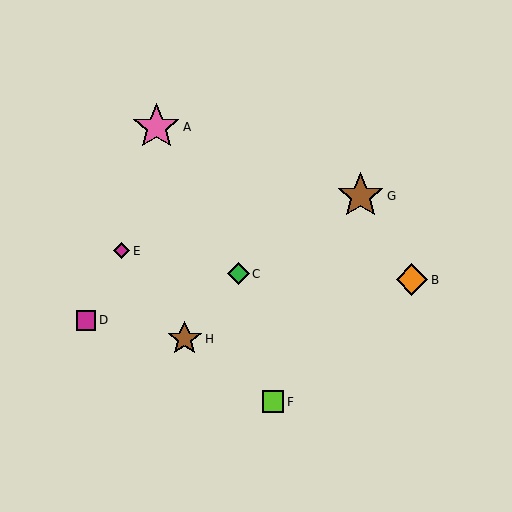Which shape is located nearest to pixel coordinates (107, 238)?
The magenta diamond (labeled E) at (122, 251) is nearest to that location.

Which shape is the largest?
The pink star (labeled A) is the largest.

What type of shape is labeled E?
Shape E is a magenta diamond.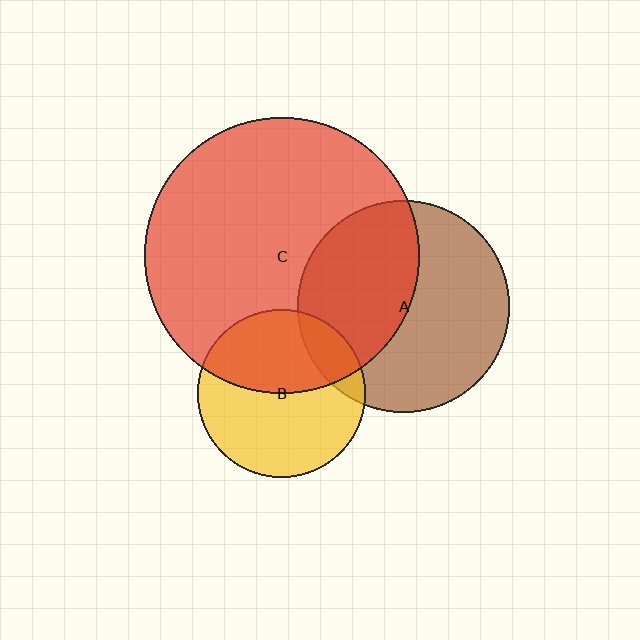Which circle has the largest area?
Circle C (red).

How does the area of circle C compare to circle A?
Approximately 1.7 times.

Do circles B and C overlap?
Yes.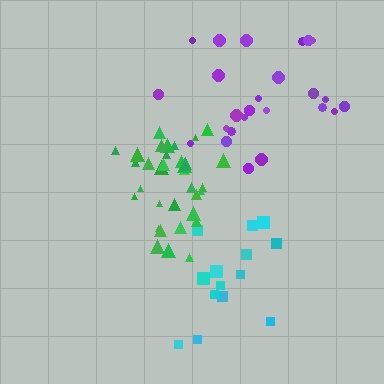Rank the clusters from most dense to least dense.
green, cyan, purple.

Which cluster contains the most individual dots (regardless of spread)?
Green (34).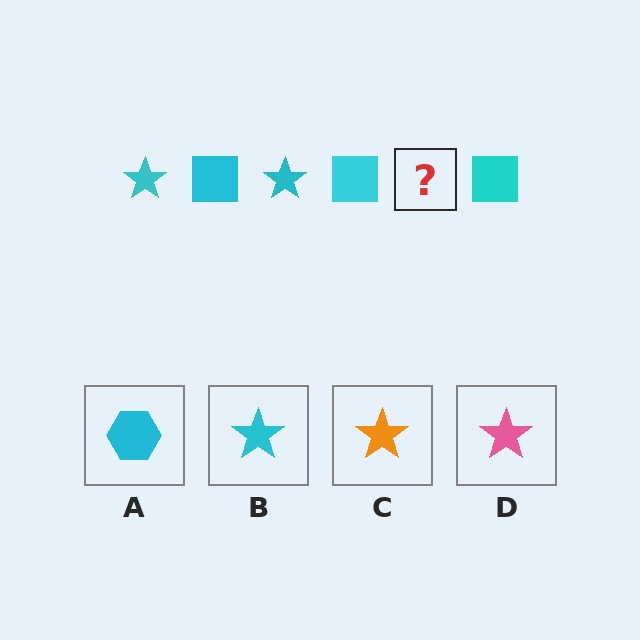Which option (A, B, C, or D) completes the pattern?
B.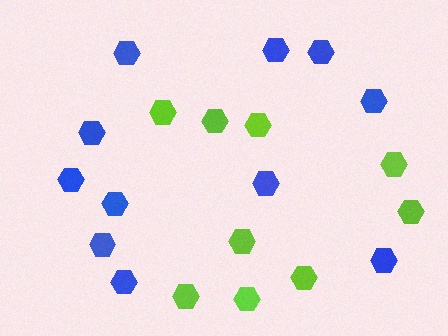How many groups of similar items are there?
There are 2 groups: one group of blue hexagons (11) and one group of lime hexagons (9).